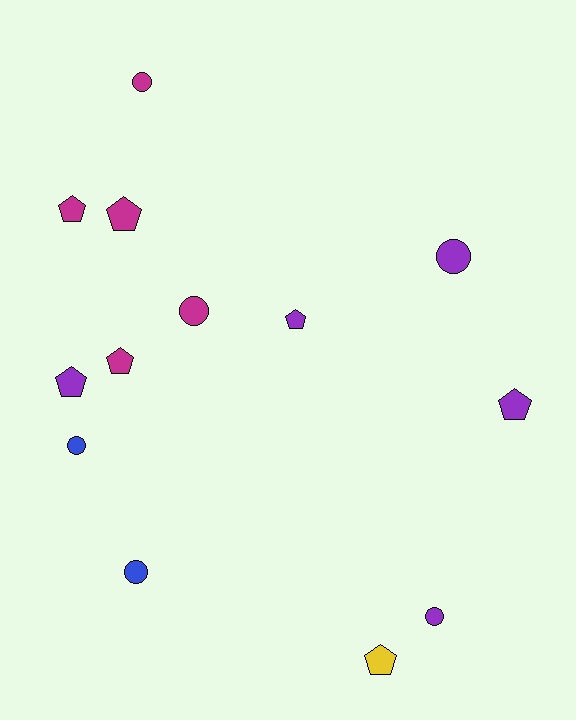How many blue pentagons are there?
There are no blue pentagons.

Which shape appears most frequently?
Pentagon, with 7 objects.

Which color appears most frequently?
Purple, with 5 objects.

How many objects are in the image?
There are 13 objects.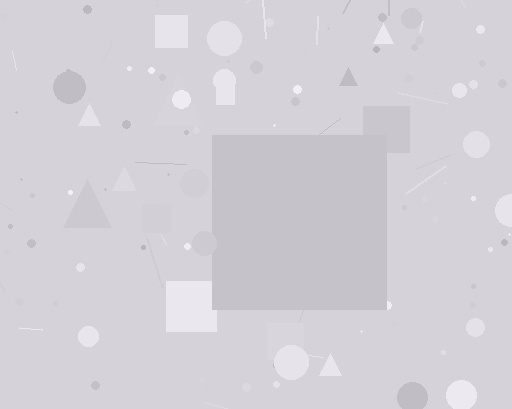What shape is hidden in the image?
A square is hidden in the image.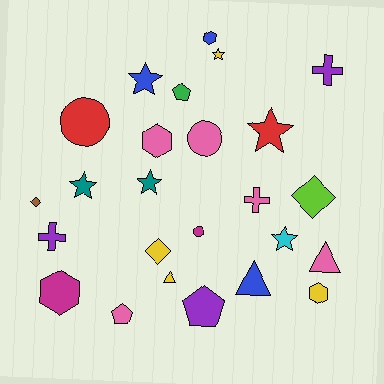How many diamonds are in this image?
There are 3 diamonds.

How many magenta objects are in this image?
There are 2 magenta objects.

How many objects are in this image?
There are 25 objects.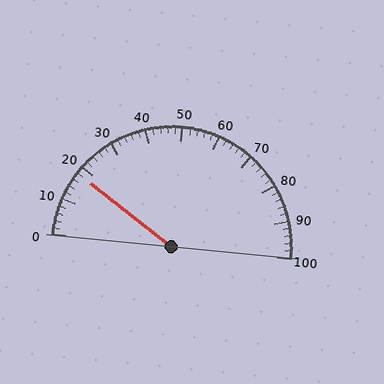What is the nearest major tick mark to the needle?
The nearest major tick mark is 20.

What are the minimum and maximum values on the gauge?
The gauge ranges from 0 to 100.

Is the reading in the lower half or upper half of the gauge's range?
The reading is in the lower half of the range (0 to 100).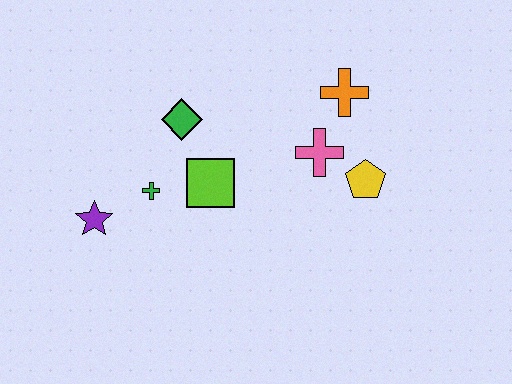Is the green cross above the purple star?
Yes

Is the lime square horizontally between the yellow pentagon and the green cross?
Yes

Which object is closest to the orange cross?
The pink cross is closest to the orange cross.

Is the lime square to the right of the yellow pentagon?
No